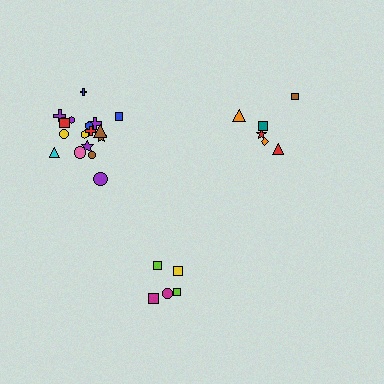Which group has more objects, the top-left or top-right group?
The top-left group.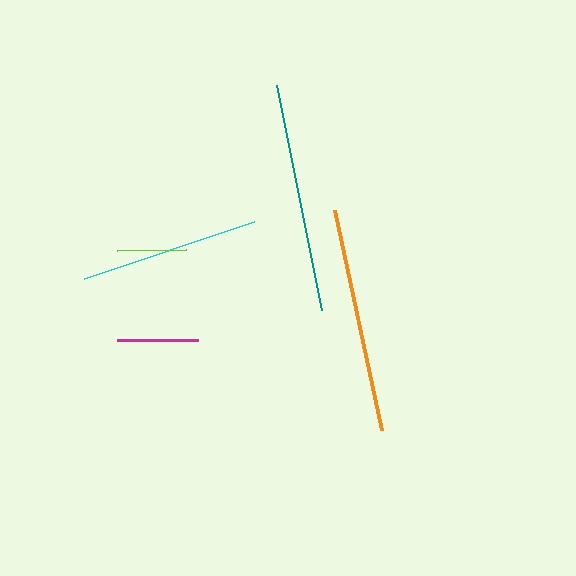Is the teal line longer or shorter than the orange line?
The teal line is longer than the orange line.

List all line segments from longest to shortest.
From longest to shortest: teal, orange, cyan, magenta, lime.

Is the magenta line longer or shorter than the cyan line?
The cyan line is longer than the magenta line.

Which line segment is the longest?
The teal line is the longest at approximately 229 pixels.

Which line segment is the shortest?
The lime line is the shortest at approximately 69 pixels.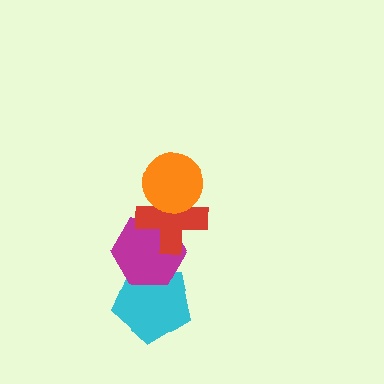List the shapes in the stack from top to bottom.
From top to bottom: the orange circle, the red cross, the magenta hexagon, the cyan pentagon.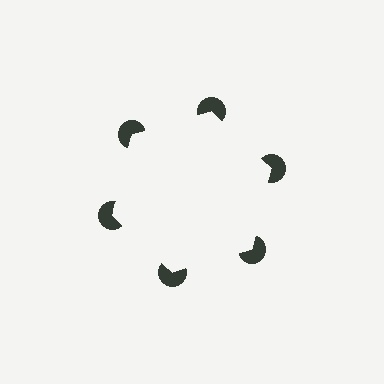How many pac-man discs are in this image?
There are 6 — one at each vertex of the illusory hexagon.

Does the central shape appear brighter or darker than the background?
It typically appears slightly brighter than the background, even though no actual brightness change is drawn.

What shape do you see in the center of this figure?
An illusory hexagon — its edges are inferred from the aligned wedge cuts in the pac-man discs, not physically drawn.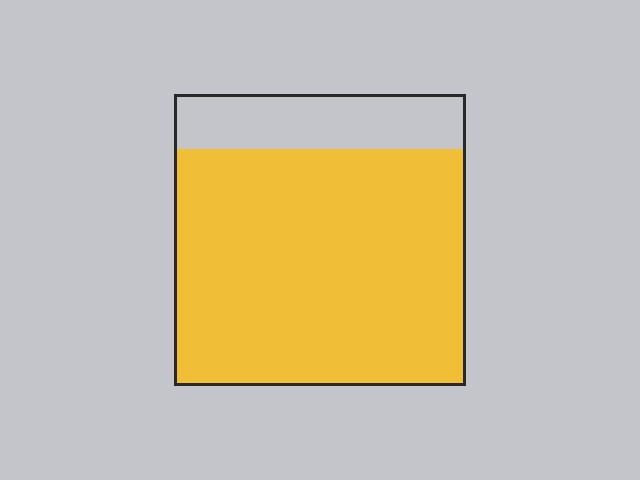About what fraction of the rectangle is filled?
About four fifths (4/5).